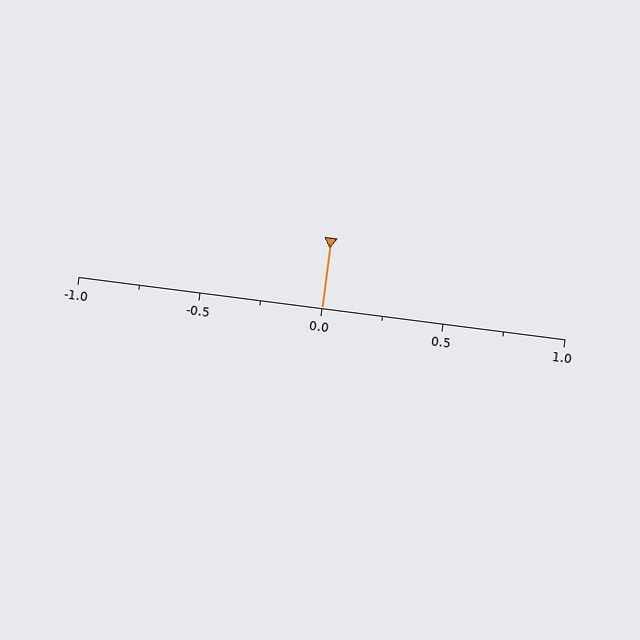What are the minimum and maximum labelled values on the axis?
The axis runs from -1.0 to 1.0.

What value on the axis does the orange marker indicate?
The marker indicates approximately 0.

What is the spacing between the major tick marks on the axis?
The major ticks are spaced 0.5 apart.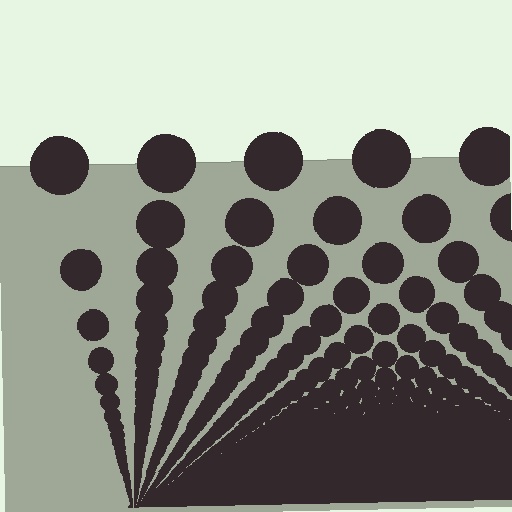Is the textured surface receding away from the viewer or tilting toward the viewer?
The surface appears to tilt toward the viewer. Texture elements get larger and sparser toward the top.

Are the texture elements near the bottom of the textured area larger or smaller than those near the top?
Smaller. The gradient is inverted — elements near the bottom are smaller and denser.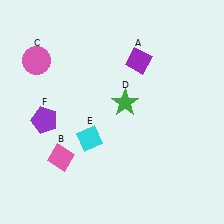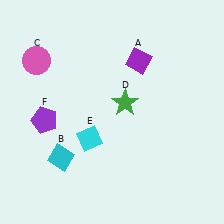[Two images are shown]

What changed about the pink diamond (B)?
In Image 1, B is pink. In Image 2, it changed to cyan.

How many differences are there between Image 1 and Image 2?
There is 1 difference between the two images.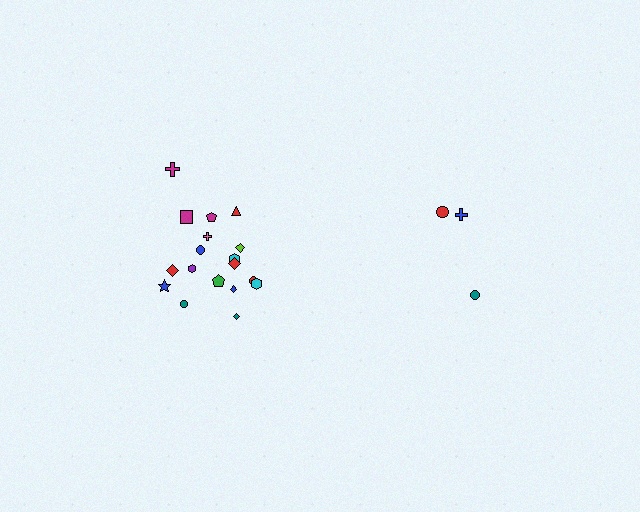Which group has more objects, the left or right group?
The left group.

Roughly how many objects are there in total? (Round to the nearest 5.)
Roughly 20 objects in total.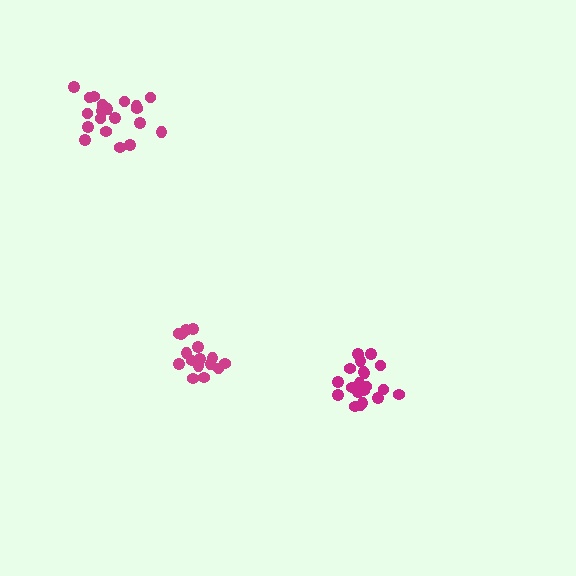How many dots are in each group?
Group 1: 16 dots, Group 2: 20 dots, Group 3: 20 dots (56 total).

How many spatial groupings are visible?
There are 3 spatial groupings.